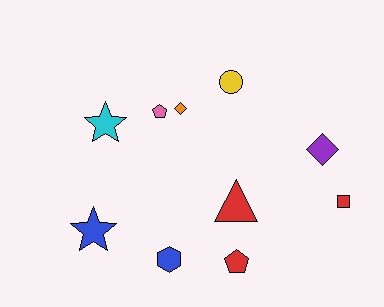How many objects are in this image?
There are 10 objects.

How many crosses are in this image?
There are no crosses.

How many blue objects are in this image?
There are 2 blue objects.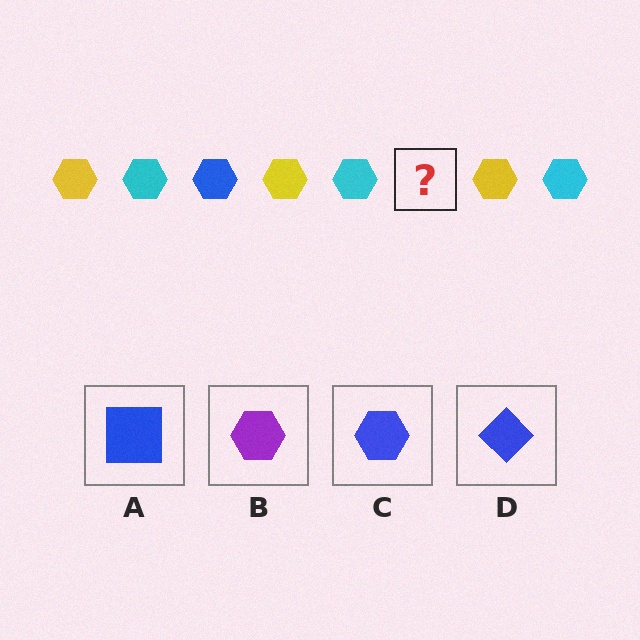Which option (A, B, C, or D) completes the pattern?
C.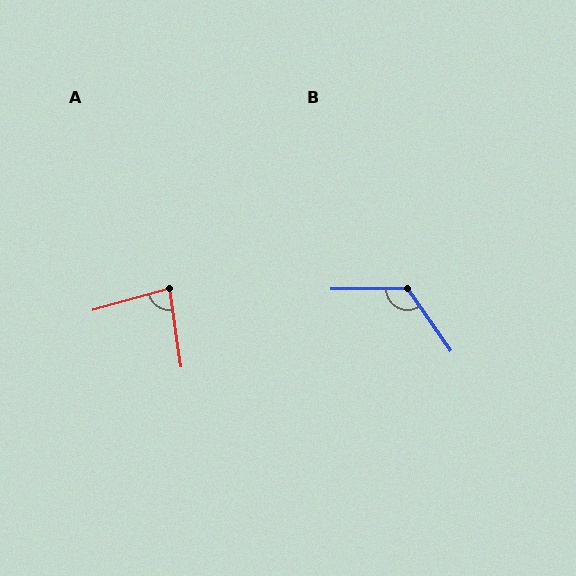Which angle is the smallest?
A, at approximately 82 degrees.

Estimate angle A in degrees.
Approximately 82 degrees.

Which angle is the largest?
B, at approximately 124 degrees.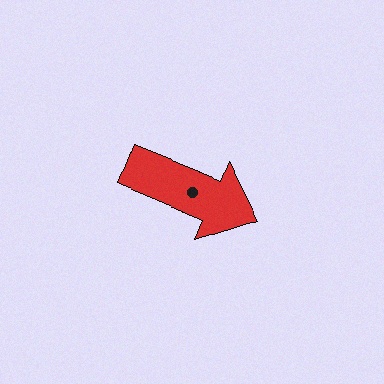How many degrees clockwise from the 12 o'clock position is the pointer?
Approximately 112 degrees.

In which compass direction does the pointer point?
East.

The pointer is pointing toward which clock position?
Roughly 4 o'clock.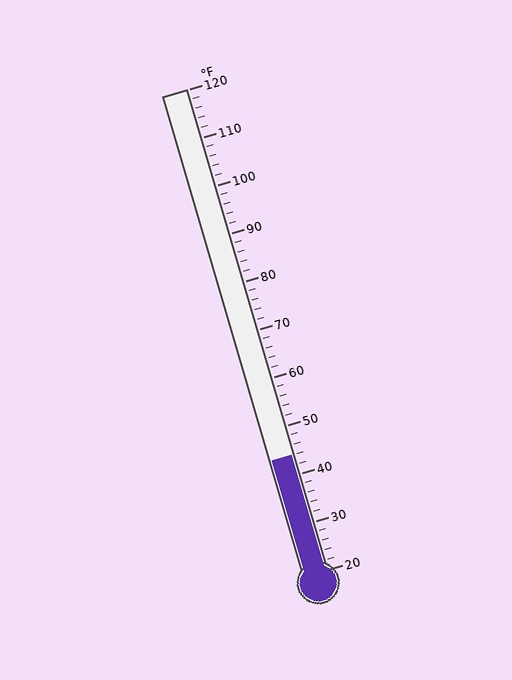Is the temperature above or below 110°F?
The temperature is below 110°F.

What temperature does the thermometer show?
The thermometer shows approximately 44°F.